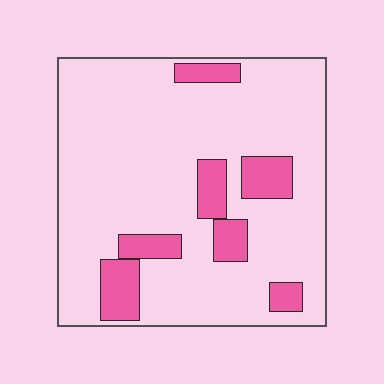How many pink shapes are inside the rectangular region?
7.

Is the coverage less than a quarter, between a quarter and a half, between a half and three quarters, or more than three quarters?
Less than a quarter.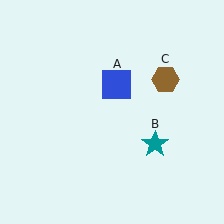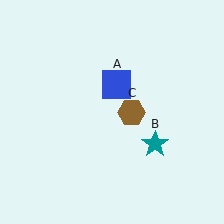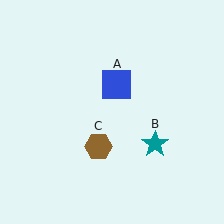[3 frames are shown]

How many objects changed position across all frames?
1 object changed position: brown hexagon (object C).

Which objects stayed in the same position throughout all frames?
Blue square (object A) and teal star (object B) remained stationary.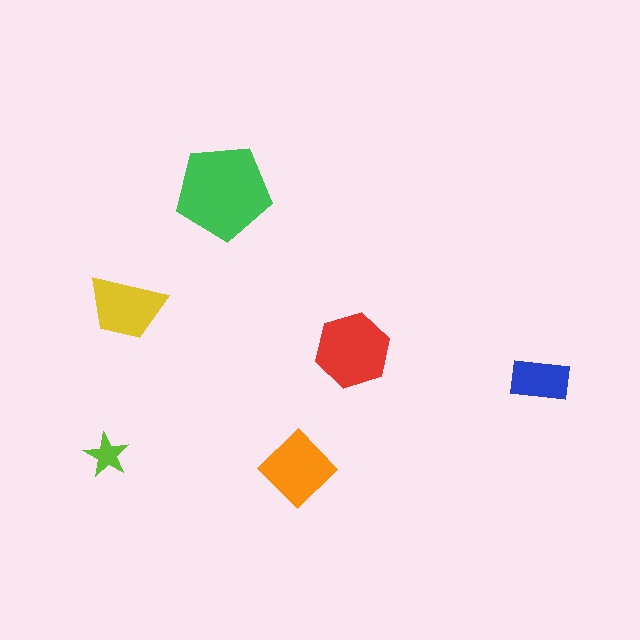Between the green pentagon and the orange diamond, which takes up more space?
The green pentagon.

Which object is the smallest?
The lime star.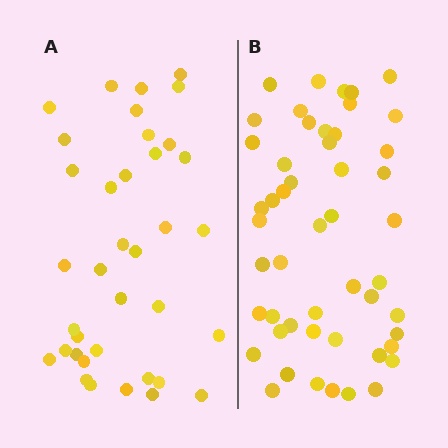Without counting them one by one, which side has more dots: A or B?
Region B (the right region) has more dots.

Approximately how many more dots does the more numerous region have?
Region B has approximately 15 more dots than region A.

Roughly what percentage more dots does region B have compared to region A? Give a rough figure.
About 35% more.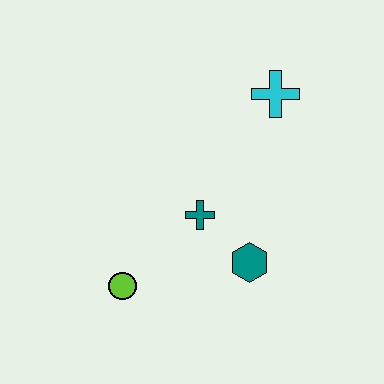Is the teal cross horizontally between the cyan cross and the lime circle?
Yes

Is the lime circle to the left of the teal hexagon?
Yes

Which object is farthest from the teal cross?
The cyan cross is farthest from the teal cross.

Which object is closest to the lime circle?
The teal cross is closest to the lime circle.